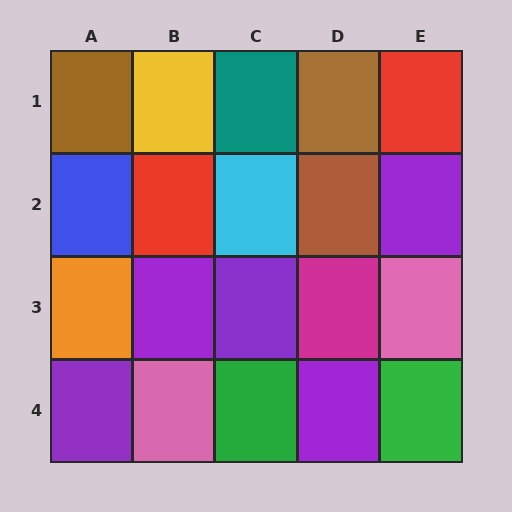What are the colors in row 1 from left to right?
Brown, yellow, teal, brown, red.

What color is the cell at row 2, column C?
Cyan.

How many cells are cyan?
1 cell is cyan.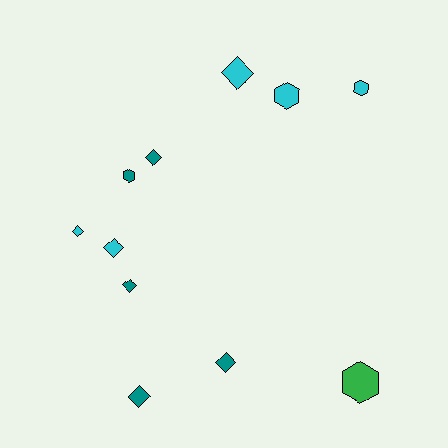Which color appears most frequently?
Teal, with 5 objects.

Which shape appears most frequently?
Diamond, with 7 objects.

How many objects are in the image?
There are 11 objects.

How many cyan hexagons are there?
There are 2 cyan hexagons.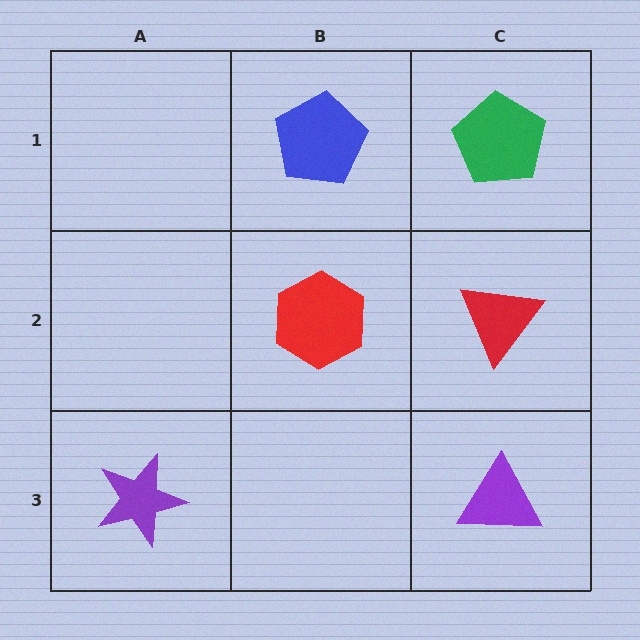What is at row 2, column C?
A red triangle.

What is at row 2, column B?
A red hexagon.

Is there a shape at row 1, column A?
No, that cell is empty.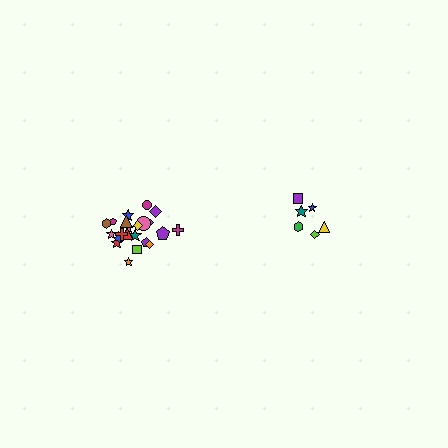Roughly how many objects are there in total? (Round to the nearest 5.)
Roughly 30 objects in total.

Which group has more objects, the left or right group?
The left group.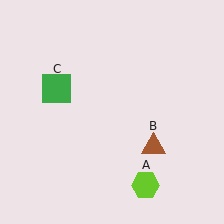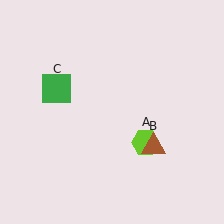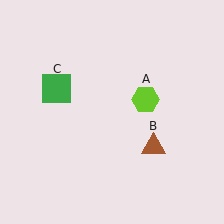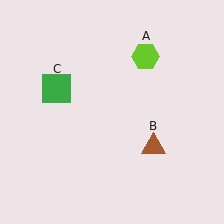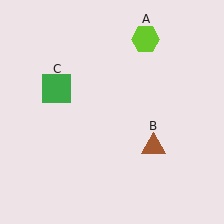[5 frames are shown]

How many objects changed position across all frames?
1 object changed position: lime hexagon (object A).